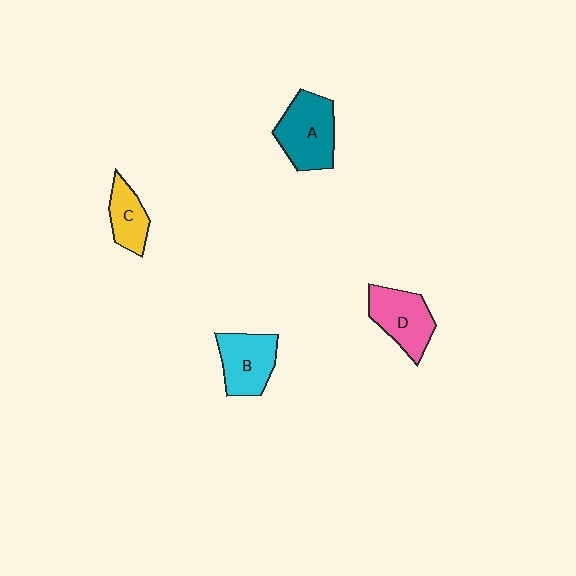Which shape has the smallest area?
Shape C (yellow).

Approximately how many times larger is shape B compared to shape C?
Approximately 1.4 times.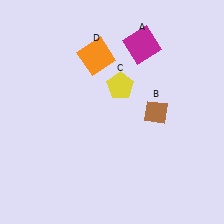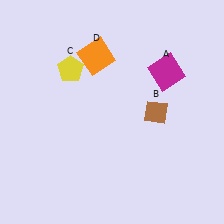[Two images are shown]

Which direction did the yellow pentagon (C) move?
The yellow pentagon (C) moved left.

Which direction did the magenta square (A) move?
The magenta square (A) moved down.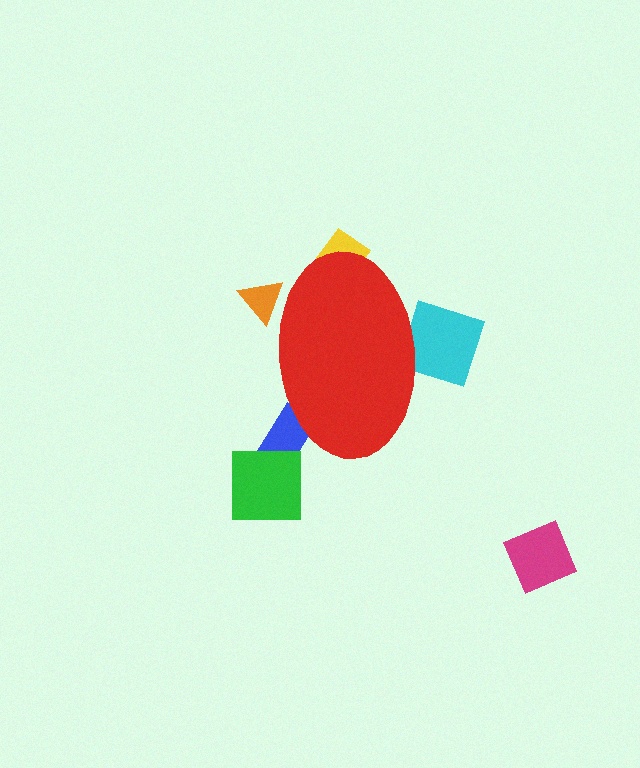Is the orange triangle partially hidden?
Yes, the orange triangle is partially hidden behind the red ellipse.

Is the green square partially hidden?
No, the green square is fully visible.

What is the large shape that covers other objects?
A red ellipse.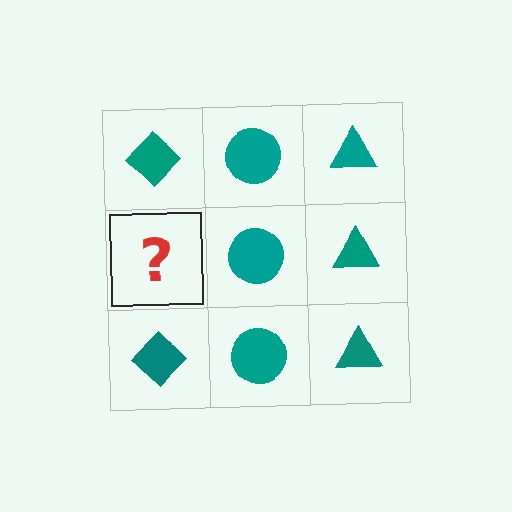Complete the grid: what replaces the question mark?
The question mark should be replaced with a teal diamond.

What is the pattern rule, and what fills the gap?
The rule is that each column has a consistent shape. The gap should be filled with a teal diamond.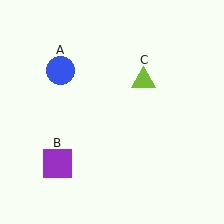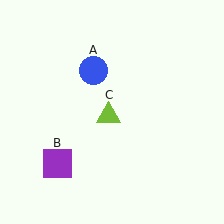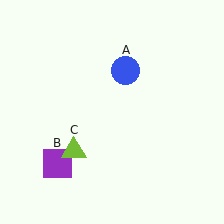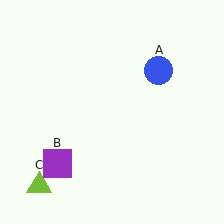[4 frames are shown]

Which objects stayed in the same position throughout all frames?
Purple square (object B) remained stationary.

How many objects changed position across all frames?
2 objects changed position: blue circle (object A), lime triangle (object C).